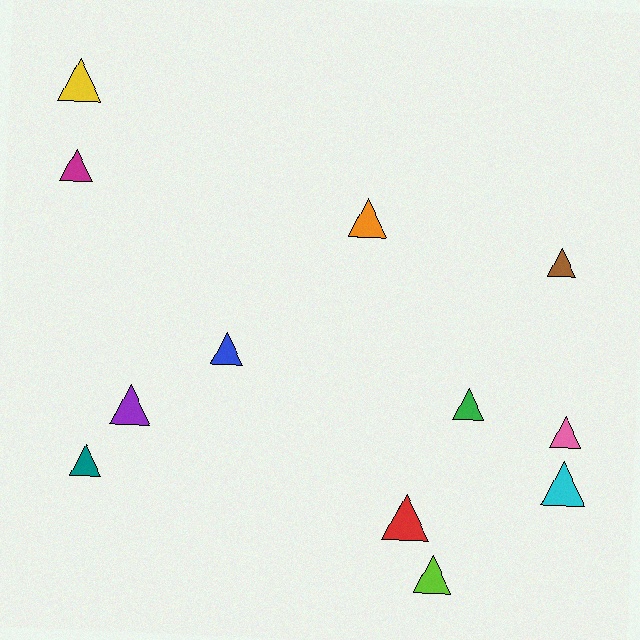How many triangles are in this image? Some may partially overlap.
There are 12 triangles.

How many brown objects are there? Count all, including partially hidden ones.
There is 1 brown object.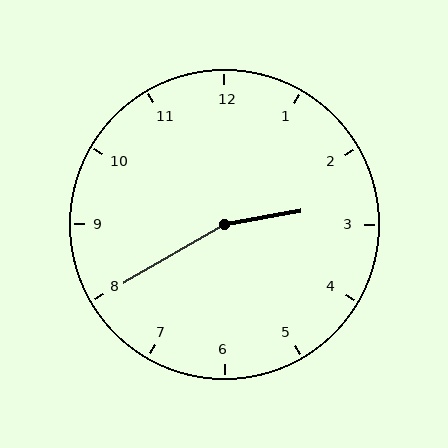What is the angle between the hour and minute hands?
Approximately 160 degrees.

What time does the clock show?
2:40.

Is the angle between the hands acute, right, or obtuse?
It is obtuse.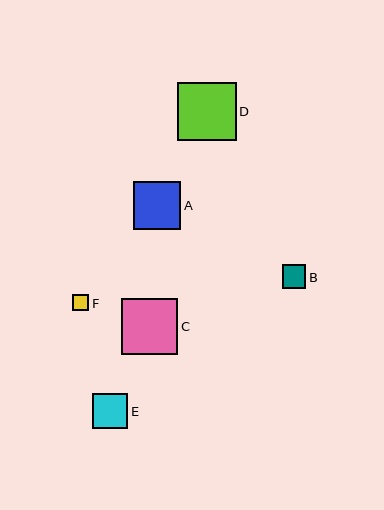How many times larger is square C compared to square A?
Square C is approximately 1.2 times the size of square A.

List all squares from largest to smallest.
From largest to smallest: D, C, A, E, B, F.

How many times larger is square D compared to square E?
Square D is approximately 1.7 times the size of square E.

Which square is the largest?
Square D is the largest with a size of approximately 59 pixels.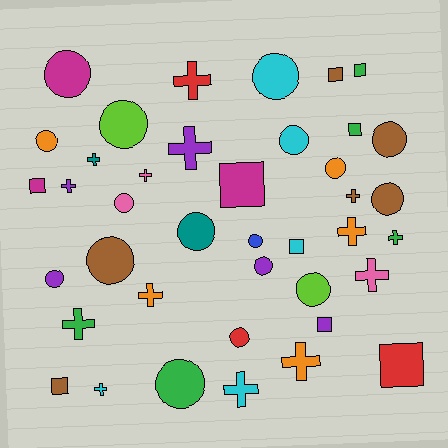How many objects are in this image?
There are 40 objects.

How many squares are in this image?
There are 9 squares.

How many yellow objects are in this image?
There are no yellow objects.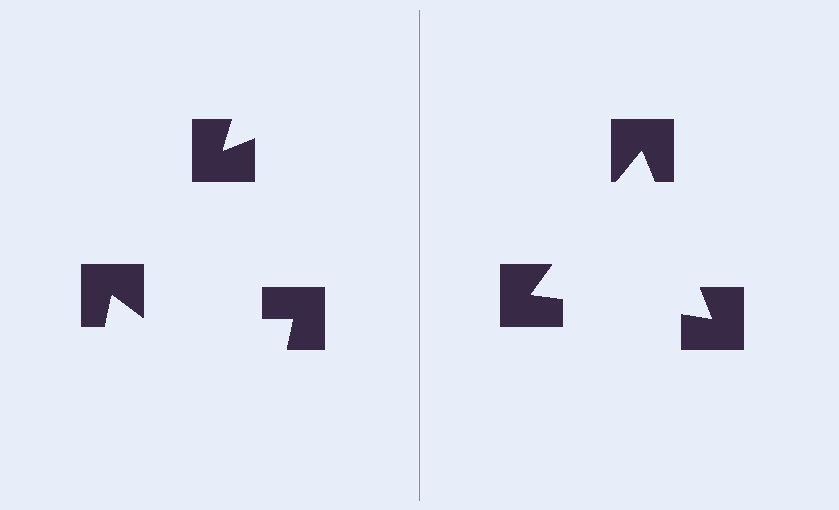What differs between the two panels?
The notched squares are positioned identically on both sides; only the wedge orientations differ. On the right they align to a triangle; on the left they are misaligned.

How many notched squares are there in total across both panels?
6 — 3 on each side.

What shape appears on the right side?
An illusory triangle.